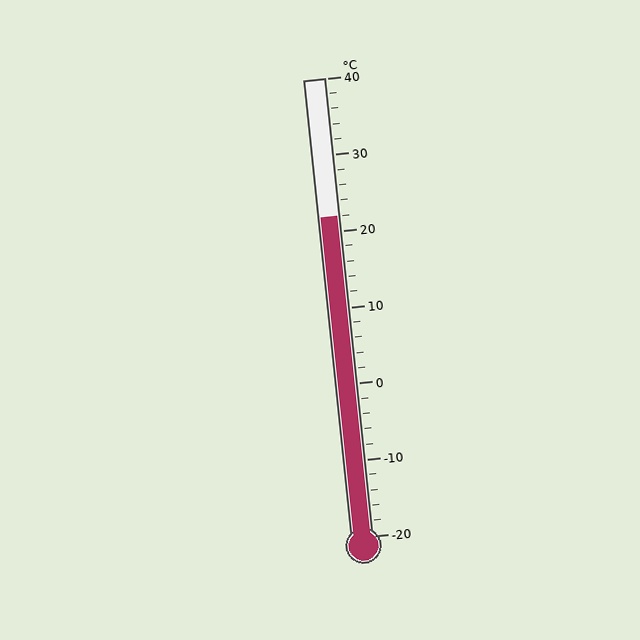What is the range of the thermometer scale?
The thermometer scale ranges from -20°C to 40°C.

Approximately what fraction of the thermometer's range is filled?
The thermometer is filled to approximately 70% of its range.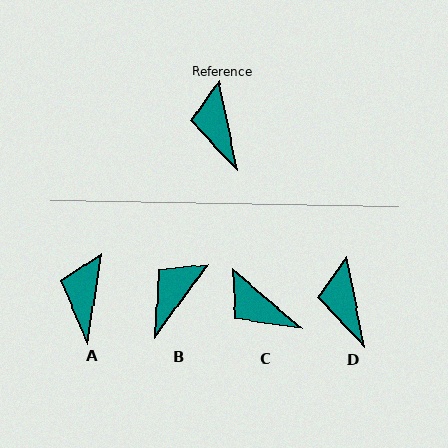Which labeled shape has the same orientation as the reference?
D.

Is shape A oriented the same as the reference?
No, it is off by about 20 degrees.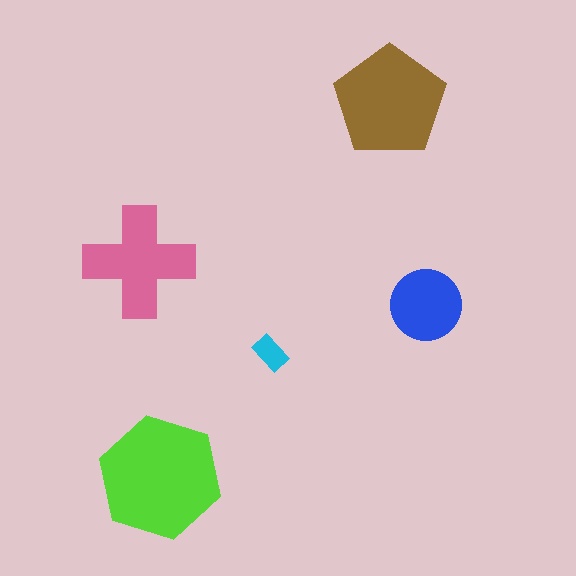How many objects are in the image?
There are 5 objects in the image.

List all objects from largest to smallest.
The lime hexagon, the brown pentagon, the pink cross, the blue circle, the cyan rectangle.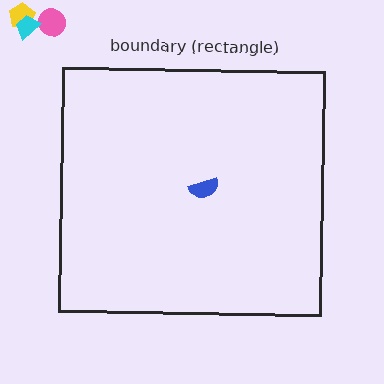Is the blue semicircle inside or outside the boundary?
Inside.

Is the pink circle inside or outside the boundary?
Outside.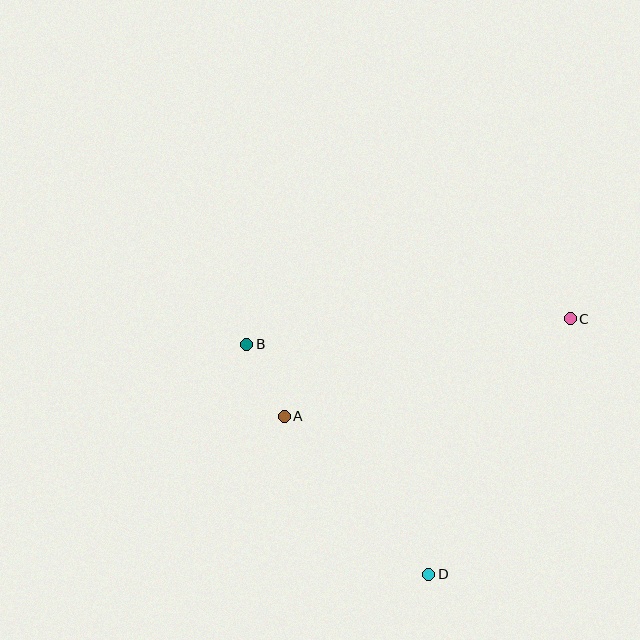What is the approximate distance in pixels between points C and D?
The distance between C and D is approximately 292 pixels.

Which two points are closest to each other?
Points A and B are closest to each other.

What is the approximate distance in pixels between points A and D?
The distance between A and D is approximately 214 pixels.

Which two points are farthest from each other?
Points B and C are farthest from each other.